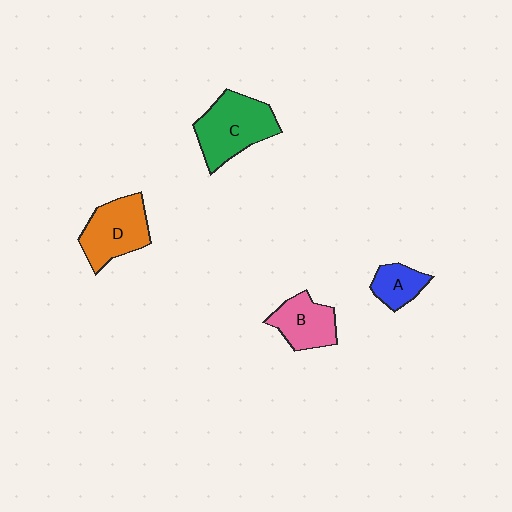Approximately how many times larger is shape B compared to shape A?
Approximately 1.5 times.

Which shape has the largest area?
Shape C (green).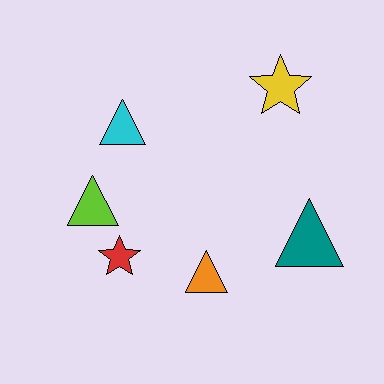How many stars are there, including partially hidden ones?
There are 2 stars.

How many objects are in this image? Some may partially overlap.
There are 6 objects.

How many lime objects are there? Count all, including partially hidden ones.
There is 1 lime object.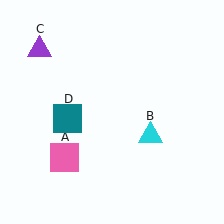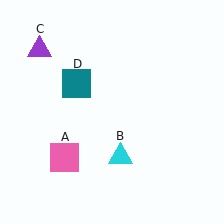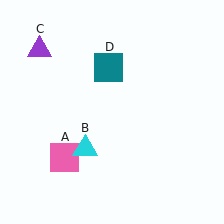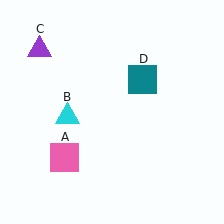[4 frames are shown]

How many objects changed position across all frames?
2 objects changed position: cyan triangle (object B), teal square (object D).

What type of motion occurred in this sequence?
The cyan triangle (object B), teal square (object D) rotated clockwise around the center of the scene.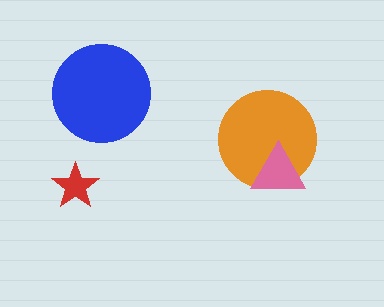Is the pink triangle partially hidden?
No, no other shape covers it.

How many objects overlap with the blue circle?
0 objects overlap with the blue circle.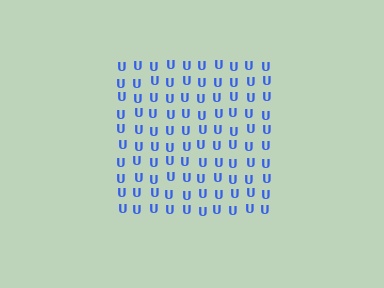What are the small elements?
The small elements are letter U's.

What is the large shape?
The large shape is a square.